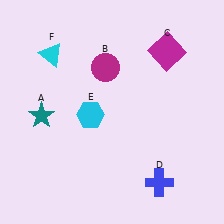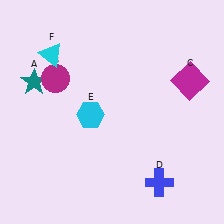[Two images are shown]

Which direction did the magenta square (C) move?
The magenta square (C) moved down.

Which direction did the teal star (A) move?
The teal star (A) moved up.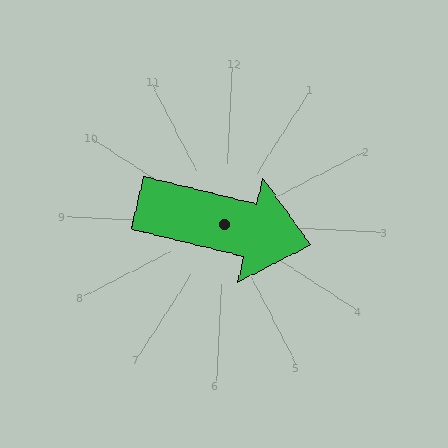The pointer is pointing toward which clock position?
Roughly 3 o'clock.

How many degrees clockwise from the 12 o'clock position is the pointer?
Approximately 101 degrees.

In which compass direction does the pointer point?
East.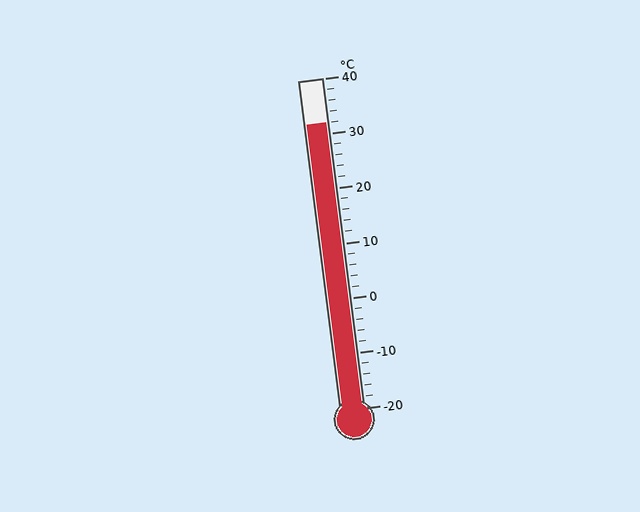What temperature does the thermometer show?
The thermometer shows approximately 32°C.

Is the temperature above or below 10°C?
The temperature is above 10°C.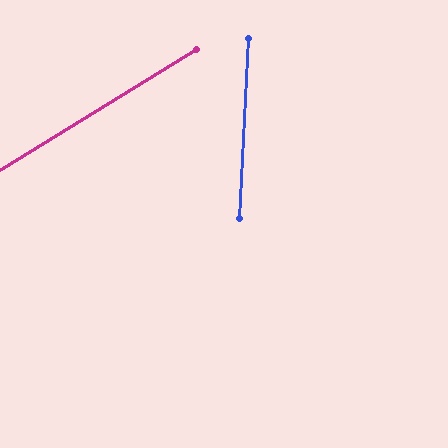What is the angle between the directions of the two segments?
Approximately 56 degrees.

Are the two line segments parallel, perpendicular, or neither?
Neither parallel nor perpendicular — they differ by about 56°.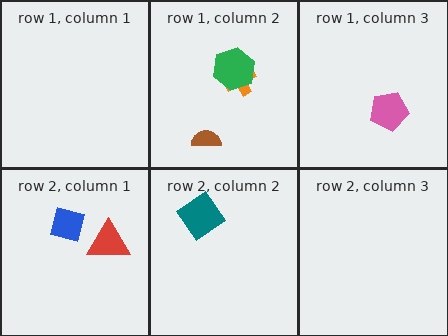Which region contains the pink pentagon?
The row 1, column 3 region.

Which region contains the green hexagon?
The row 1, column 2 region.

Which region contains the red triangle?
The row 2, column 1 region.